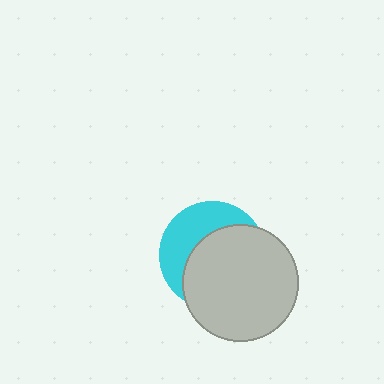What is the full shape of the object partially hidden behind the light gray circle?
The partially hidden object is a cyan circle.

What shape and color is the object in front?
The object in front is a light gray circle.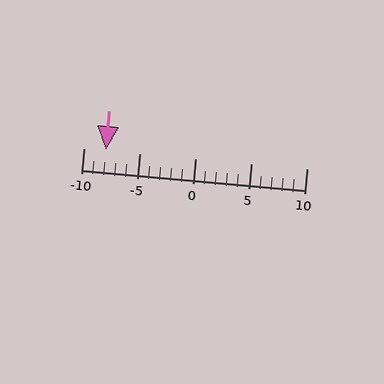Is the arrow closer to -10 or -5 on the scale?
The arrow is closer to -10.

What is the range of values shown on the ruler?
The ruler shows values from -10 to 10.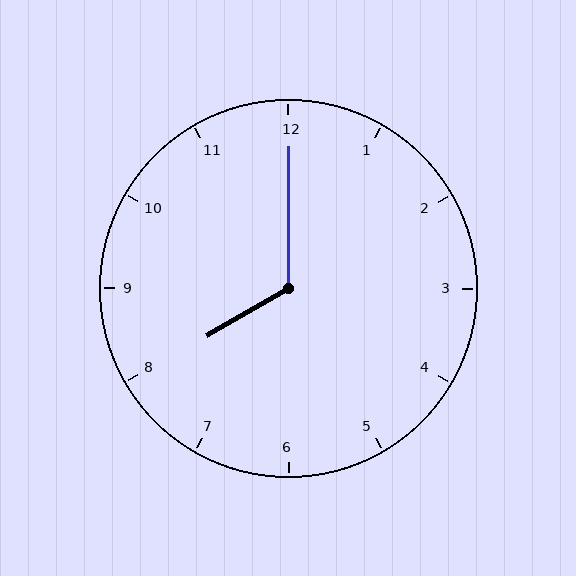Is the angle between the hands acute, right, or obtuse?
It is obtuse.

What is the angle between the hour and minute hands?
Approximately 120 degrees.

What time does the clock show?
8:00.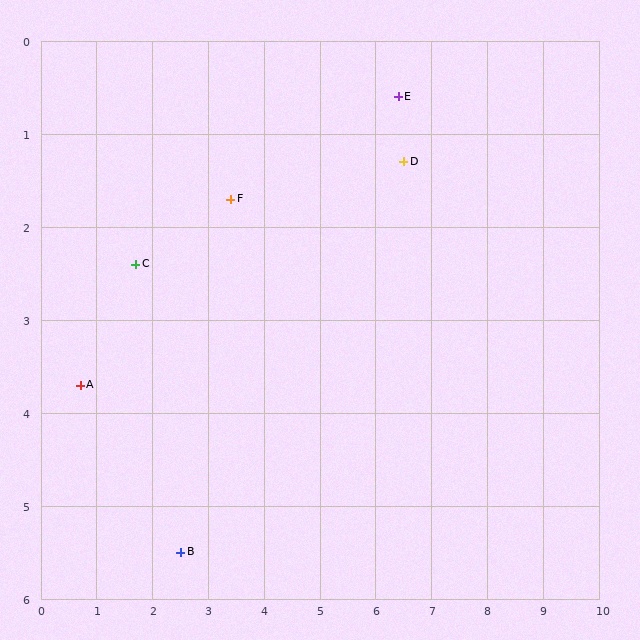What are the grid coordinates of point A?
Point A is at approximately (0.7, 3.7).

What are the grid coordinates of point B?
Point B is at approximately (2.5, 5.5).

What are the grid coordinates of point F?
Point F is at approximately (3.4, 1.7).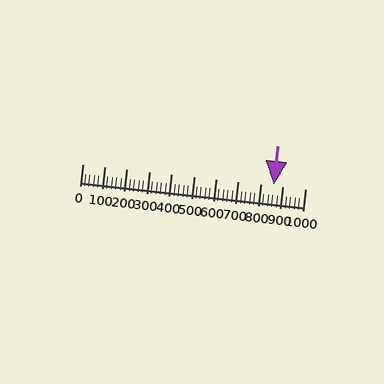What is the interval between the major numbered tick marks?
The major tick marks are spaced 100 units apart.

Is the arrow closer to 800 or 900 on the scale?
The arrow is closer to 900.